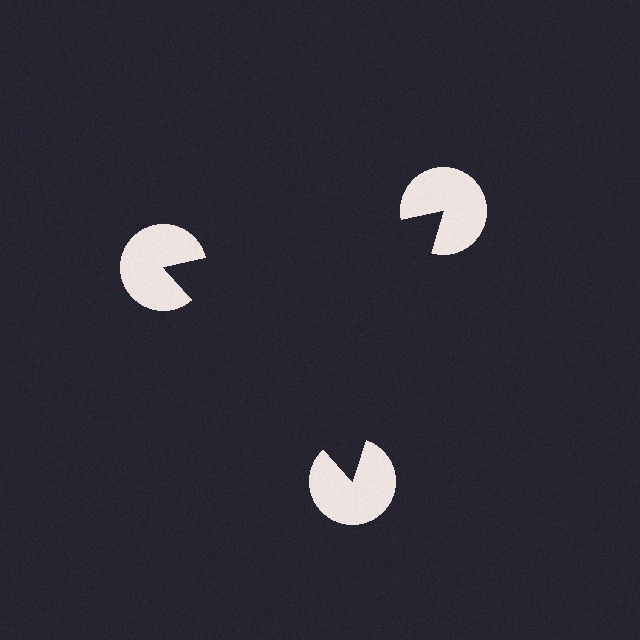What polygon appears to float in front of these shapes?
An illusory triangle — its edges are inferred from the aligned wedge cuts in the pac-man discs, not physically drawn.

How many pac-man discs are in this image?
There are 3 — one at each vertex of the illusory triangle.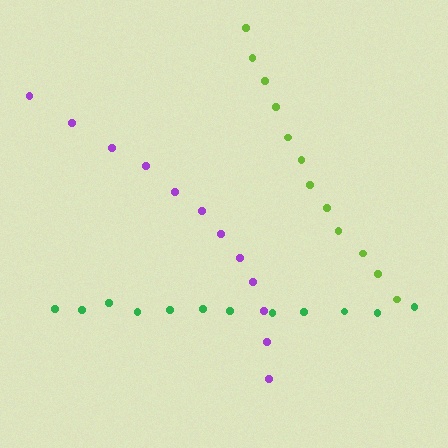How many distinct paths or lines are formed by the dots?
There are 3 distinct paths.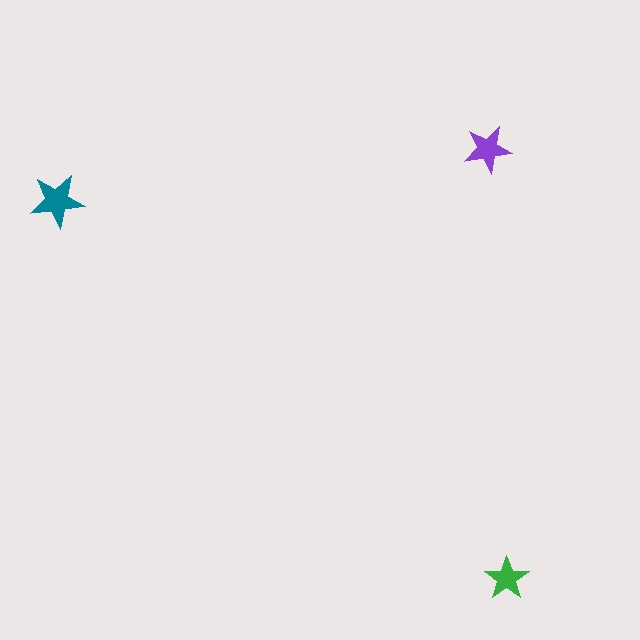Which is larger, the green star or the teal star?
The teal one.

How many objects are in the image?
There are 3 objects in the image.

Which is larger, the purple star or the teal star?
The teal one.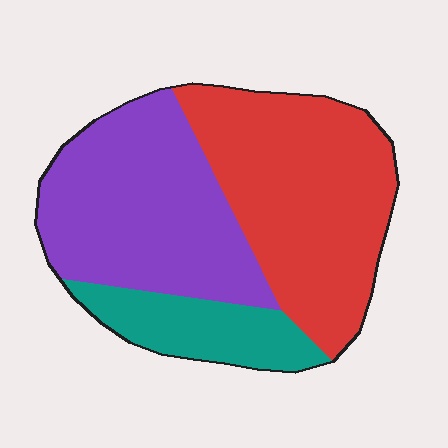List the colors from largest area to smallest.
From largest to smallest: red, purple, teal.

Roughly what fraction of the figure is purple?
Purple covers about 40% of the figure.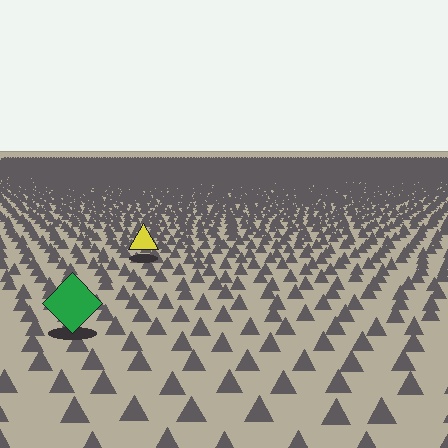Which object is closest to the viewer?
The green diamond is closest. The texture marks near it are larger and more spread out.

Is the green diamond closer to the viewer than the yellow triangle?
Yes. The green diamond is closer — you can tell from the texture gradient: the ground texture is coarser near it.